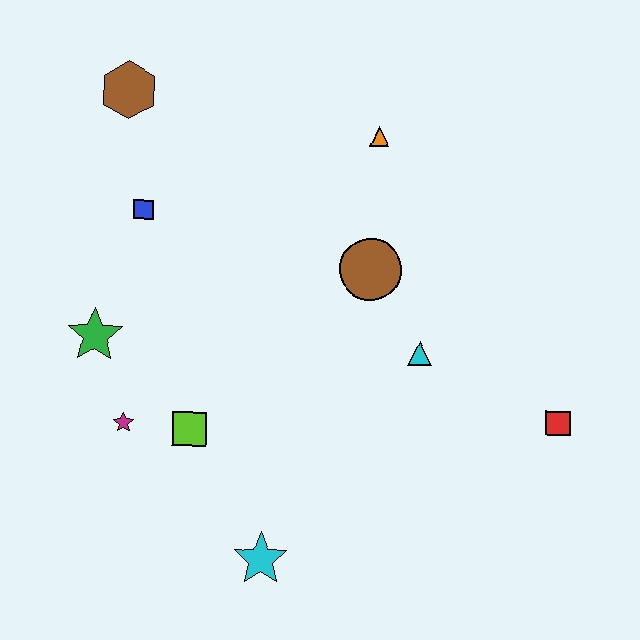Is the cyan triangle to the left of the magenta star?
No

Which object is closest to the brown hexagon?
The blue square is closest to the brown hexagon.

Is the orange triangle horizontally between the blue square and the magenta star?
No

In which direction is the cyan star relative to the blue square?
The cyan star is below the blue square.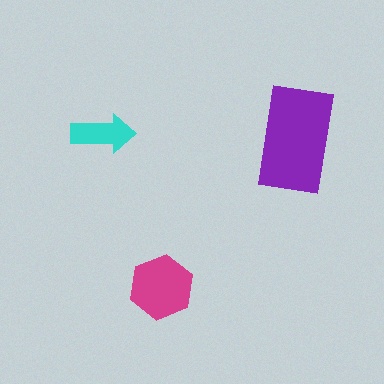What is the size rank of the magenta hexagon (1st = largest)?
2nd.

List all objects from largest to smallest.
The purple rectangle, the magenta hexagon, the cyan arrow.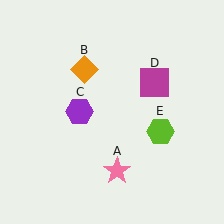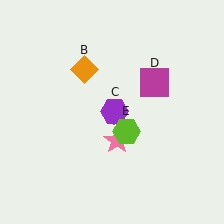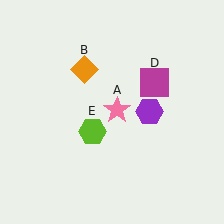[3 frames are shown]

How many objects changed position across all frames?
3 objects changed position: pink star (object A), purple hexagon (object C), lime hexagon (object E).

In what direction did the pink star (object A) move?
The pink star (object A) moved up.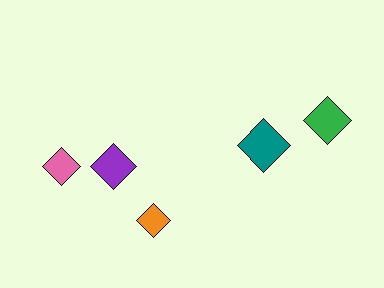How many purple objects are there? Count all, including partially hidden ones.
There is 1 purple object.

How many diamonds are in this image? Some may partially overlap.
There are 5 diamonds.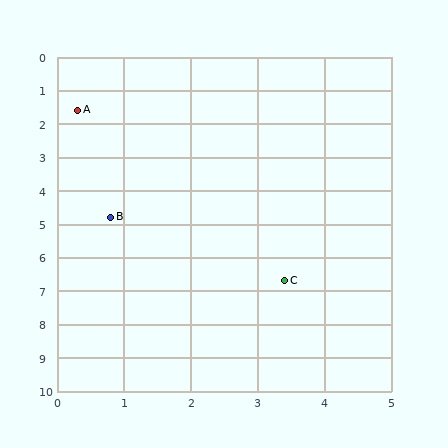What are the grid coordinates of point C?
Point C is at approximately (3.4, 6.7).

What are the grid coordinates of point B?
Point B is at approximately (0.8, 4.8).